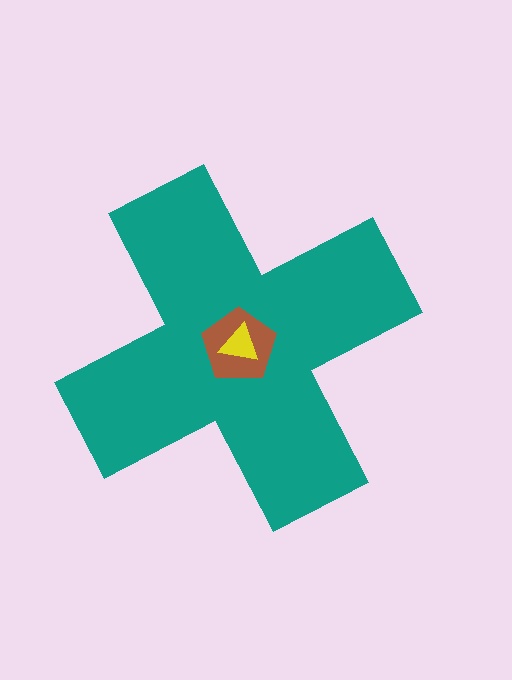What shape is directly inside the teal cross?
The brown pentagon.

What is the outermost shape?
The teal cross.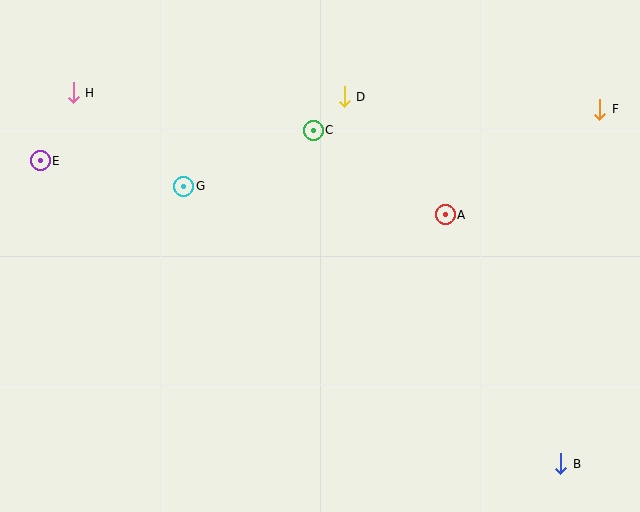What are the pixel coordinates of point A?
Point A is at (445, 215).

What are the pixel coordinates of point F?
Point F is at (600, 109).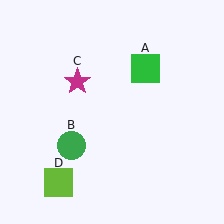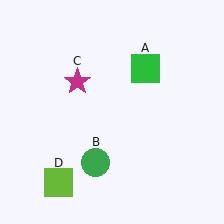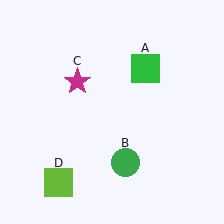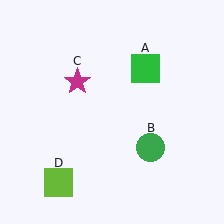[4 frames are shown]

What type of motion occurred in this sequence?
The green circle (object B) rotated counterclockwise around the center of the scene.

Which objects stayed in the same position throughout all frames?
Green square (object A) and magenta star (object C) and lime square (object D) remained stationary.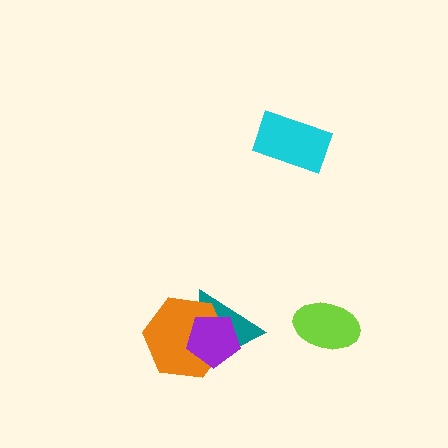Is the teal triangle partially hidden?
Yes, it is partially covered by another shape.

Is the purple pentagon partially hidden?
No, no other shape covers it.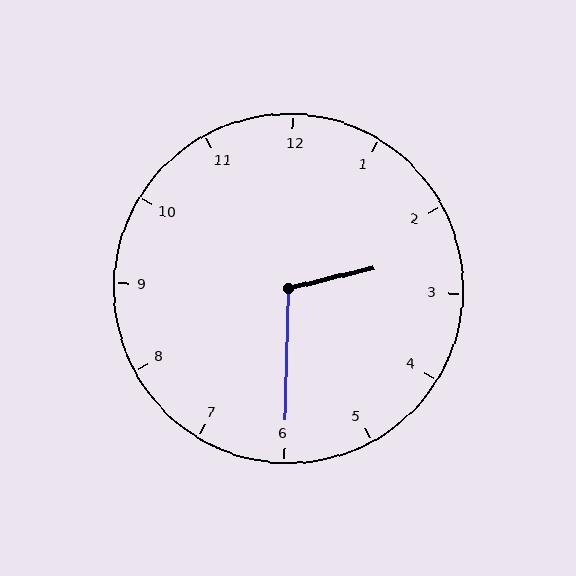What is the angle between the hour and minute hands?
Approximately 105 degrees.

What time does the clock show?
2:30.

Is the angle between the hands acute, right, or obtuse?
It is obtuse.